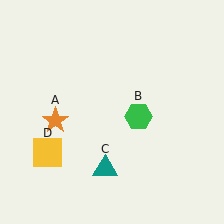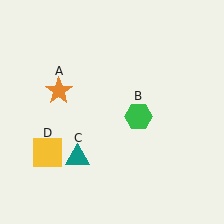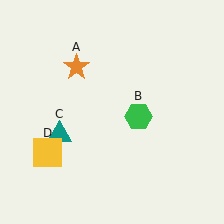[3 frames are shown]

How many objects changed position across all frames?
2 objects changed position: orange star (object A), teal triangle (object C).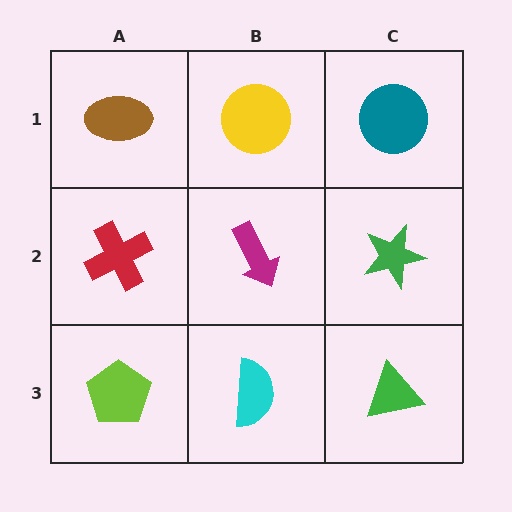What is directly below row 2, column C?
A green triangle.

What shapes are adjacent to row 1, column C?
A green star (row 2, column C), a yellow circle (row 1, column B).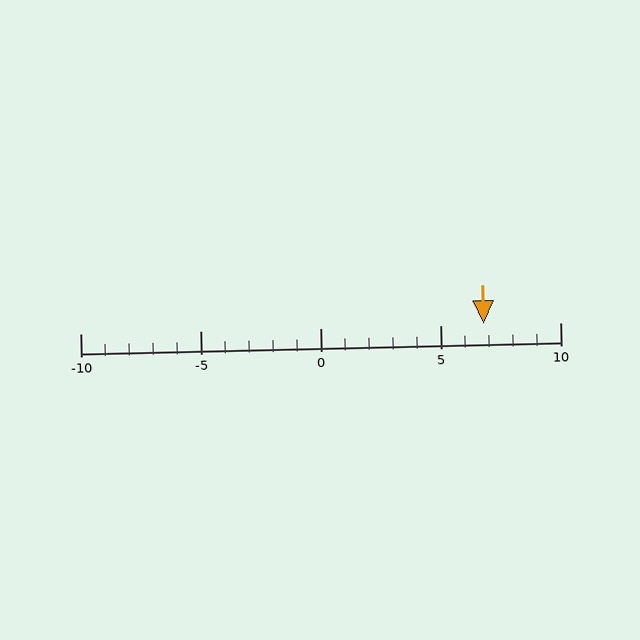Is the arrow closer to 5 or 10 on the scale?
The arrow is closer to 5.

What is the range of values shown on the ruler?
The ruler shows values from -10 to 10.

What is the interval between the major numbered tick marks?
The major tick marks are spaced 5 units apart.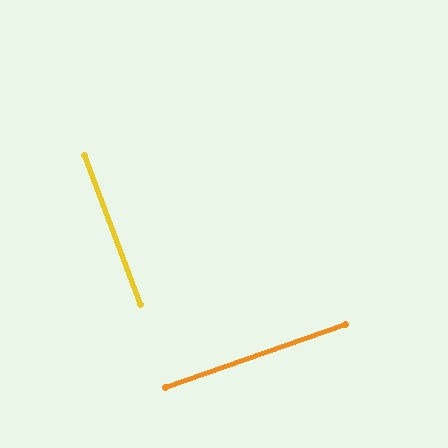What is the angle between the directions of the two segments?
Approximately 88 degrees.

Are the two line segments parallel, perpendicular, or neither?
Perpendicular — they meet at approximately 88°.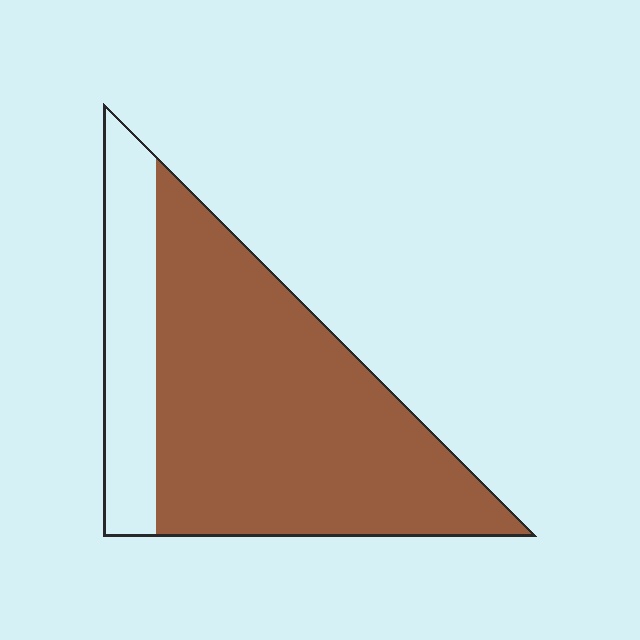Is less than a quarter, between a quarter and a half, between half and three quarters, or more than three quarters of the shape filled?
More than three quarters.